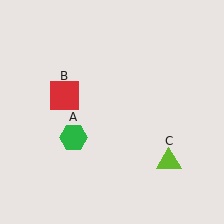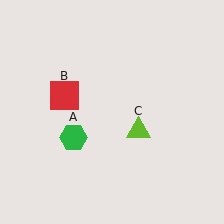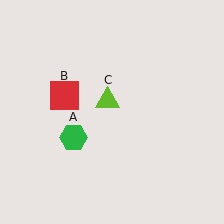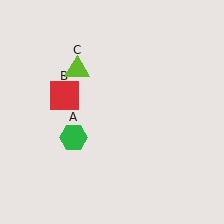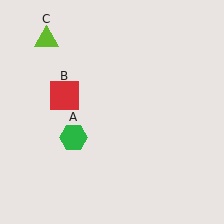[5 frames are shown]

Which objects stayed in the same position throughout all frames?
Green hexagon (object A) and red square (object B) remained stationary.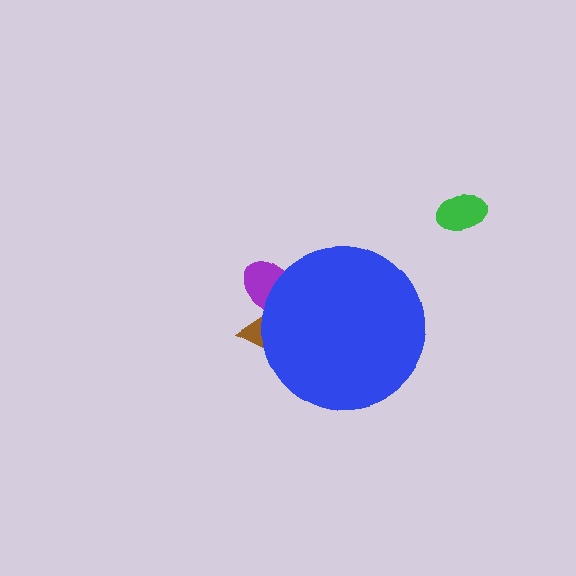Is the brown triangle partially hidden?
Yes, the brown triangle is partially hidden behind the blue circle.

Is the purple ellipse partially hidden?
Yes, the purple ellipse is partially hidden behind the blue circle.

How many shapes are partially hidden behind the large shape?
2 shapes are partially hidden.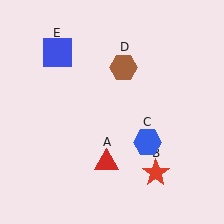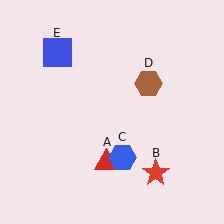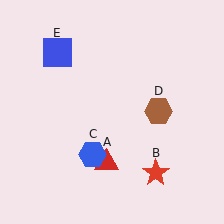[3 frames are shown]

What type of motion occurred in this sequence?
The blue hexagon (object C), brown hexagon (object D) rotated clockwise around the center of the scene.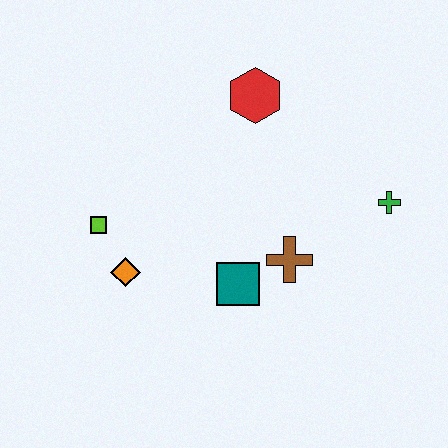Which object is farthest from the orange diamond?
The green cross is farthest from the orange diamond.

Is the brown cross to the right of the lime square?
Yes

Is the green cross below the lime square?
No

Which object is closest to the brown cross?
The teal square is closest to the brown cross.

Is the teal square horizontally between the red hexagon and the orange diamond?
Yes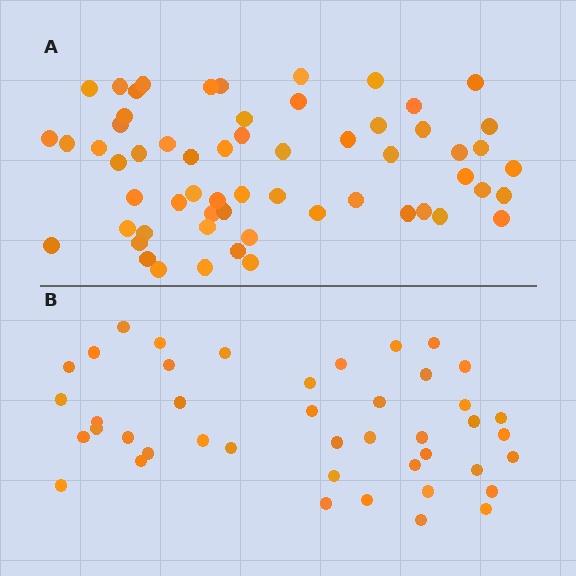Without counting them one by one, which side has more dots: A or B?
Region A (the top region) has more dots.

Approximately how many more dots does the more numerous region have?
Region A has approximately 15 more dots than region B.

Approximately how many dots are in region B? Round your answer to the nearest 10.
About 40 dots. (The exact count is 43, which rounds to 40.)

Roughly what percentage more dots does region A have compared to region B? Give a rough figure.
About 40% more.